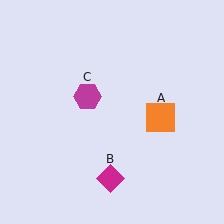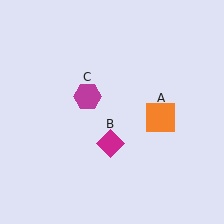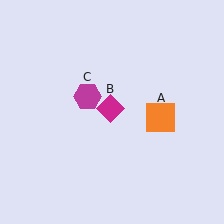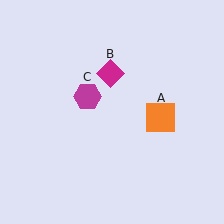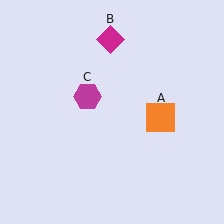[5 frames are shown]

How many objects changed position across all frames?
1 object changed position: magenta diamond (object B).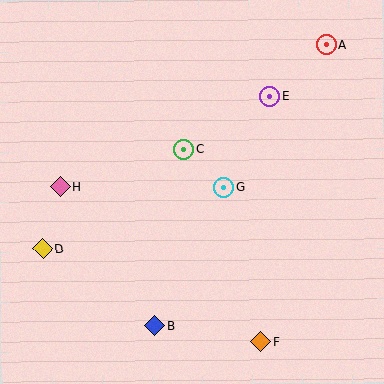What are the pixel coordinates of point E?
Point E is at (270, 97).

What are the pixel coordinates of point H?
Point H is at (60, 187).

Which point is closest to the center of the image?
Point G at (224, 187) is closest to the center.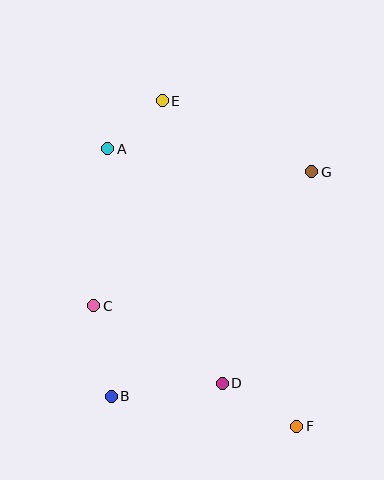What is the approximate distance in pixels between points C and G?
The distance between C and G is approximately 256 pixels.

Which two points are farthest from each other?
Points E and F are farthest from each other.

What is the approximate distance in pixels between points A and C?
The distance between A and C is approximately 158 pixels.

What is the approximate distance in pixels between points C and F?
The distance between C and F is approximately 236 pixels.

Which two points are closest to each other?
Points A and E are closest to each other.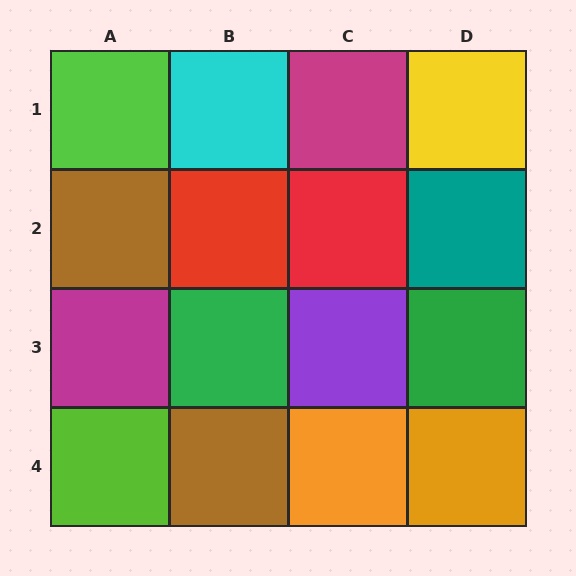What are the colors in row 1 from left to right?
Lime, cyan, magenta, yellow.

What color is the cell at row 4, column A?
Lime.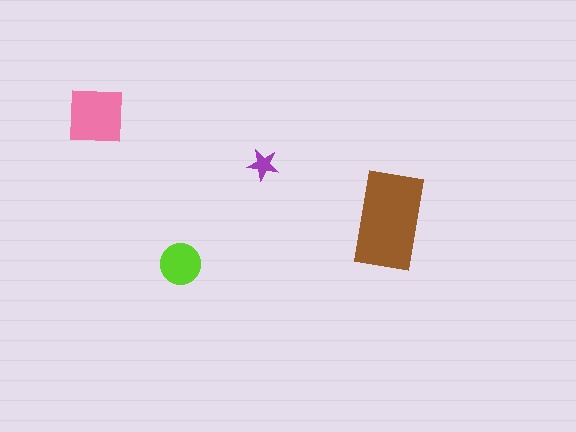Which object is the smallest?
The purple star.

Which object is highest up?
The pink square is topmost.